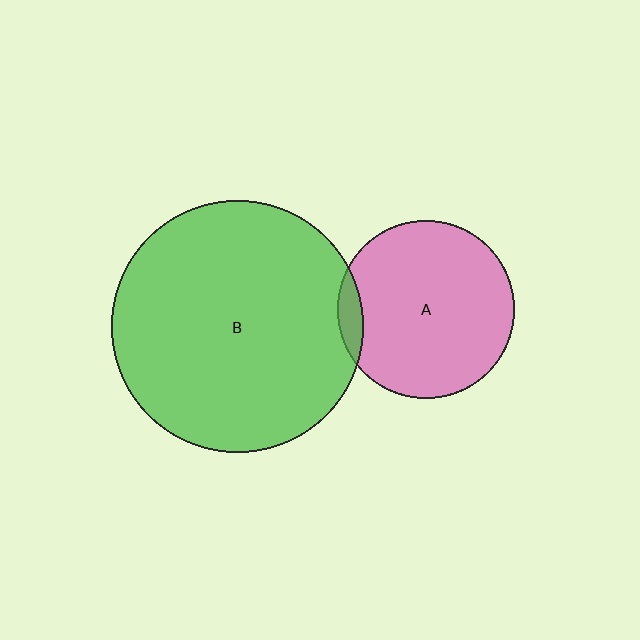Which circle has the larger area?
Circle B (green).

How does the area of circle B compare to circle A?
Approximately 2.0 times.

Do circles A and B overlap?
Yes.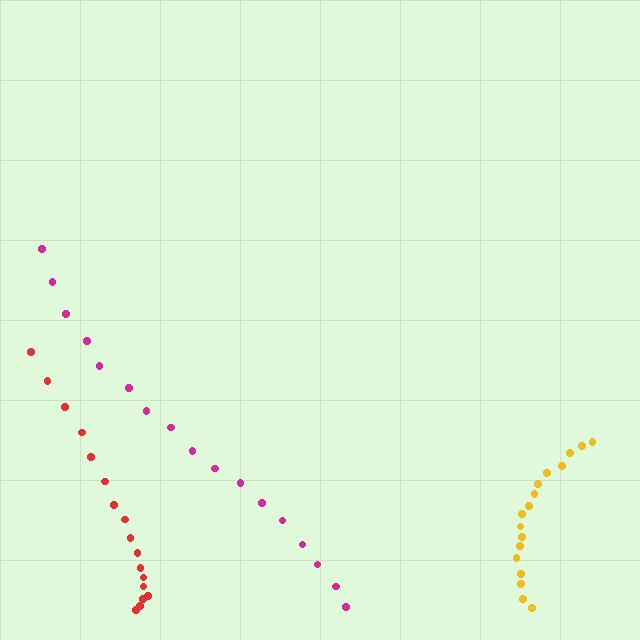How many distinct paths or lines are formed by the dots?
There are 3 distinct paths.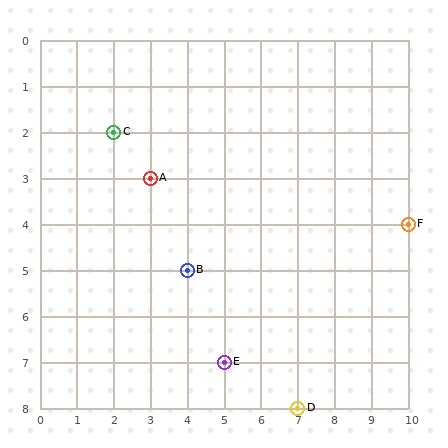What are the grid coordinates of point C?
Point C is at grid coordinates (2, 2).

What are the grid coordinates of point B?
Point B is at grid coordinates (4, 5).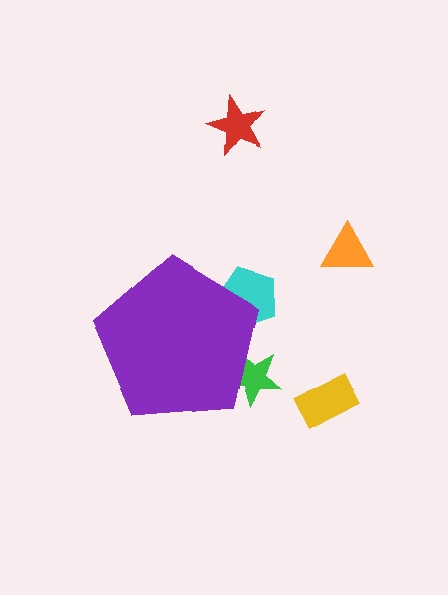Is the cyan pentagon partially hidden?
Yes, the cyan pentagon is partially hidden behind the purple pentagon.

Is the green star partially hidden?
Yes, the green star is partially hidden behind the purple pentagon.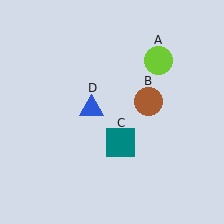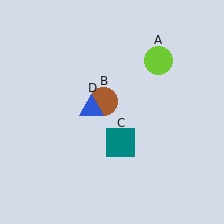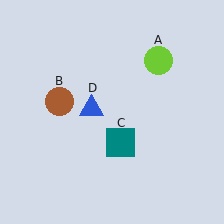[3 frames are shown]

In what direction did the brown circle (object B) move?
The brown circle (object B) moved left.